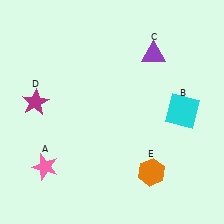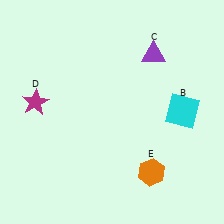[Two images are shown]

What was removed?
The pink star (A) was removed in Image 2.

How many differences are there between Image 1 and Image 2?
There is 1 difference between the two images.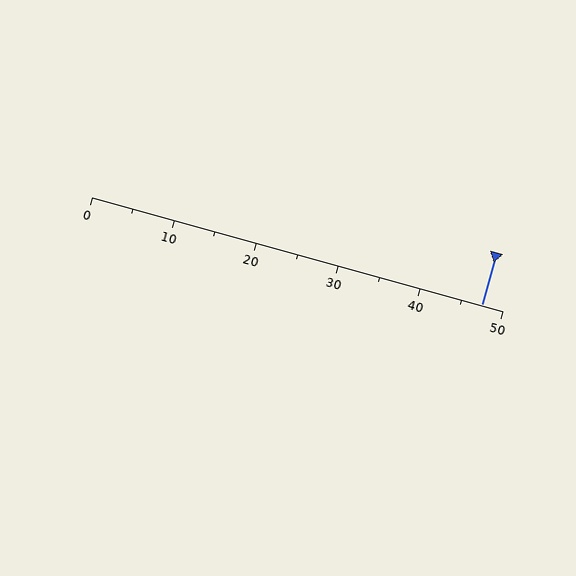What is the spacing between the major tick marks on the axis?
The major ticks are spaced 10 apart.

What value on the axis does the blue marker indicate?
The marker indicates approximately 47.5.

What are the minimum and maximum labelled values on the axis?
The axis runs from 0 to 50.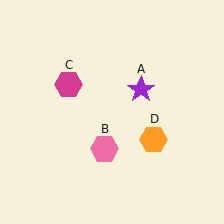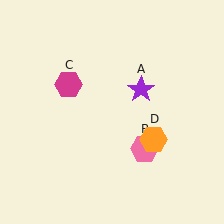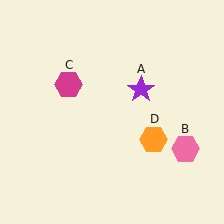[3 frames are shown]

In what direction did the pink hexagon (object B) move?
The pink hexagon (object B) moved right.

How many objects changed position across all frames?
1 object changed position: pink hexagon (object B).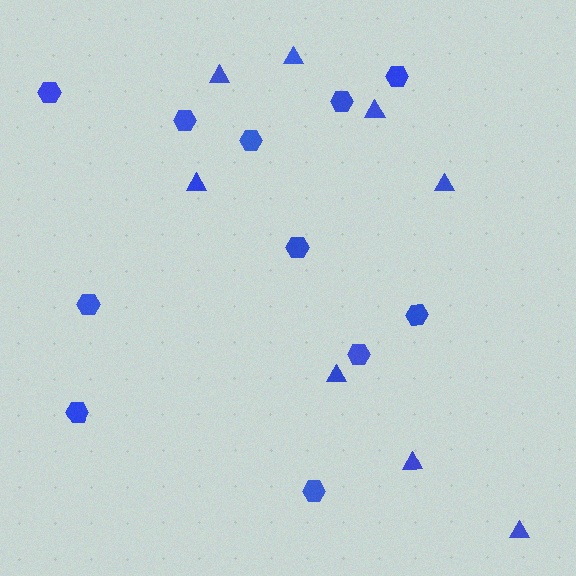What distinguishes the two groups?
There are 2 groups: one group of hexagons (11) and one group of triangles (8).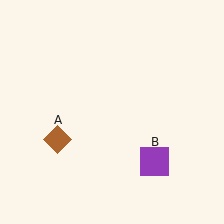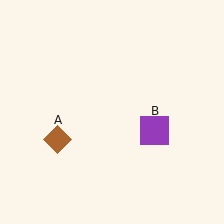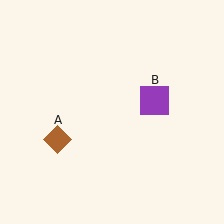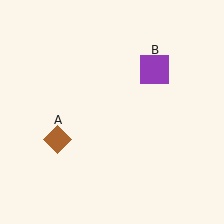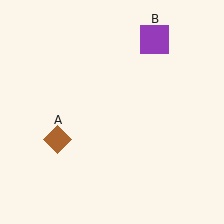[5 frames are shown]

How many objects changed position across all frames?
1 object changed position: purple square (object B).